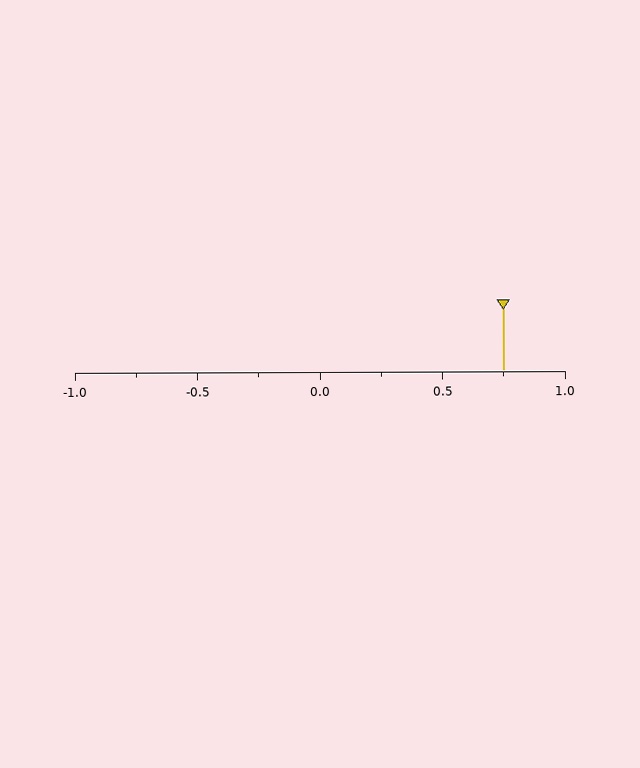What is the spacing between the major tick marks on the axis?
The major ticks are spaced 0.5 apart.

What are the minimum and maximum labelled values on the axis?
The axis runs from -1.0 to 1.0.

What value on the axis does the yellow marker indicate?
The marker indicates approximately 0.75.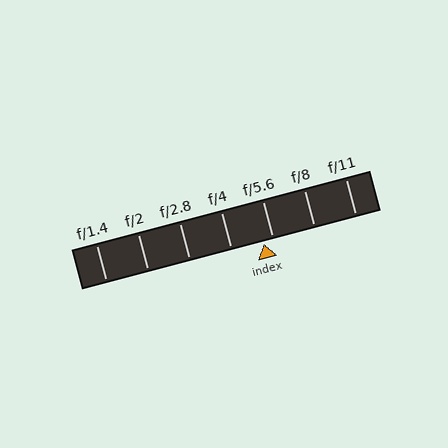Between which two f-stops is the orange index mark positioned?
The index mark is between f/4 and f/5.6.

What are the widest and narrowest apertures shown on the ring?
The widest aperture shown is f/1.4 and the narrowest is f/11.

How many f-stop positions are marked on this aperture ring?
There are 7 f-stop positions marked.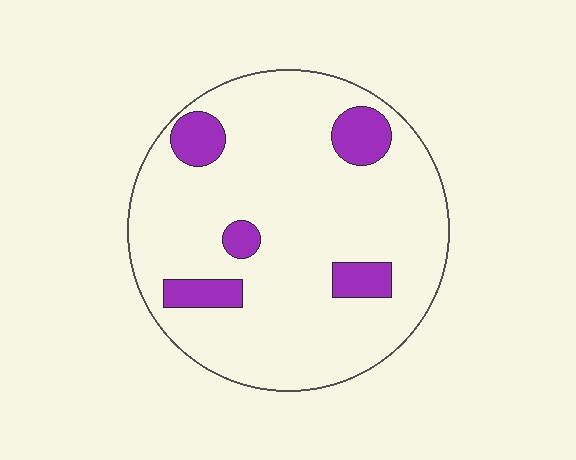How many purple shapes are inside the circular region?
5.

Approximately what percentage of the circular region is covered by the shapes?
Approximately 15%.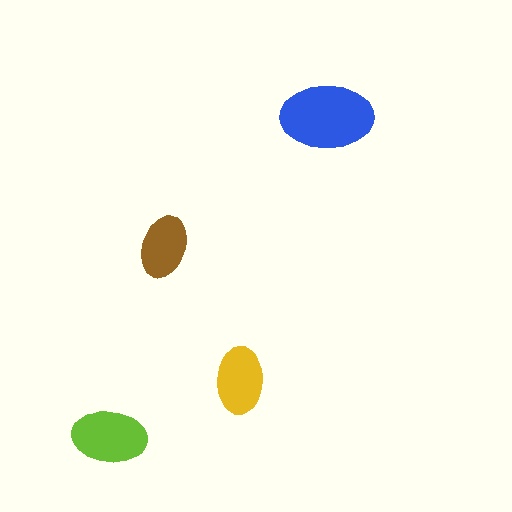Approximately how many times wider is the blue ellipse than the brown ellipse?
About 1.5 times wider.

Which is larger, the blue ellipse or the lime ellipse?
The blue one.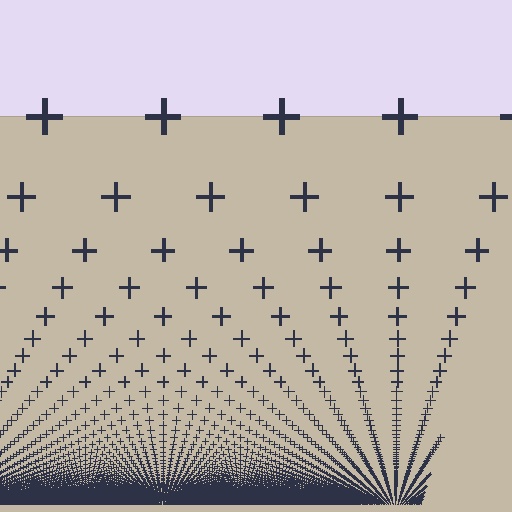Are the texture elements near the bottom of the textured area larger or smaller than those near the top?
Smaller. The gradient is inverted — elements near the bottom are smaller and denser.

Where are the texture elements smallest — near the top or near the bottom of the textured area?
Near the bottom.